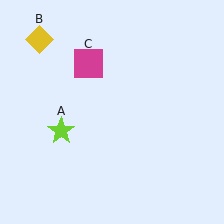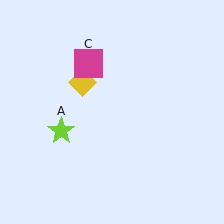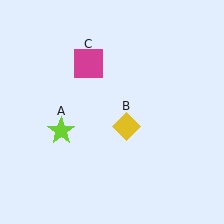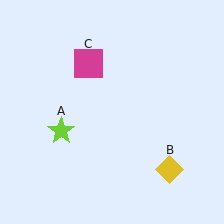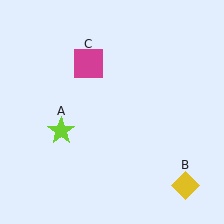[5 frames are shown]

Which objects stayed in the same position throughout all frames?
Lime star (object A) and magenta square (object C) remained stationary.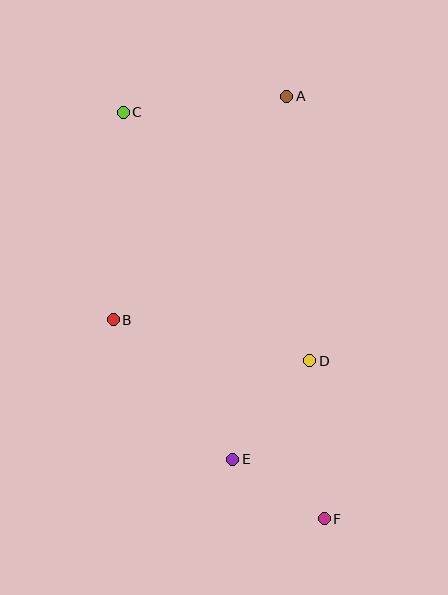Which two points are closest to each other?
Points E and F are closest to each other.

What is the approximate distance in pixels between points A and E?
The distance between A and E is approximately 367 pixels.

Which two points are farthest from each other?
Points C and F are farthest from each other.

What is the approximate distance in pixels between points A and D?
The distance between A and D is approximately 266 pixels.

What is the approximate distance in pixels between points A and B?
The distance between A and B is approximately 283 pixels.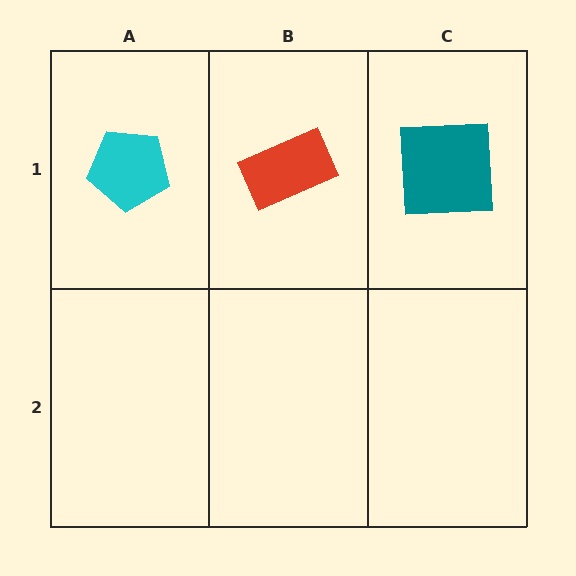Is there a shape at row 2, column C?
No, that cell is empty.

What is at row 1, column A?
A cyan pentagon.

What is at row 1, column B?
A red rectangle.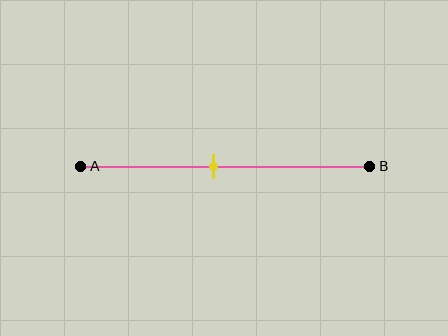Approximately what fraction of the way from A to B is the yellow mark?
The yellow mark is approximately 45% of the way from A to B.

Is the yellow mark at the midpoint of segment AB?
No, the mark is at about 45% from A, not at the 50% midpoint.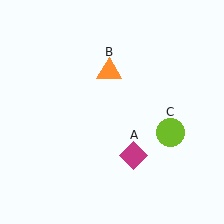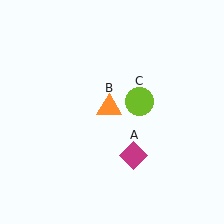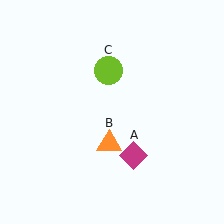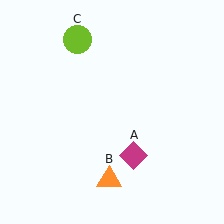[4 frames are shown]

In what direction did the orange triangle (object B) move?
The orange triangle (object B) moved down.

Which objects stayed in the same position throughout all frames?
Magenta diamond (object A) remained stationary.